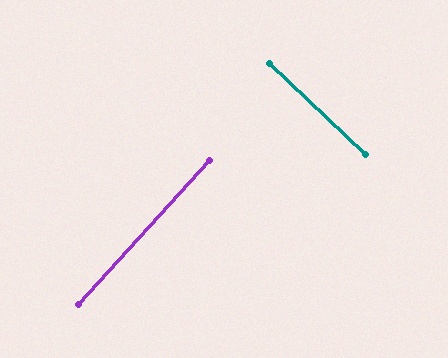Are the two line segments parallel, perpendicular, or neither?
Perpendicular — they meet at approximately 89°.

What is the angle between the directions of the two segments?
Approximately 89 degrees.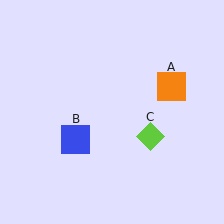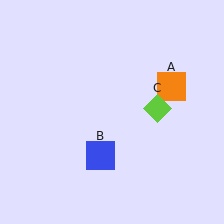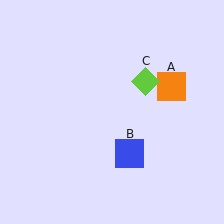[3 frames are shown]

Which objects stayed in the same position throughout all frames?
Orange square (object A) remained stationary.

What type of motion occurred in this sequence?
The blue square (object B), lime diamond (object C) rotated counterclockwise around the center of the scene.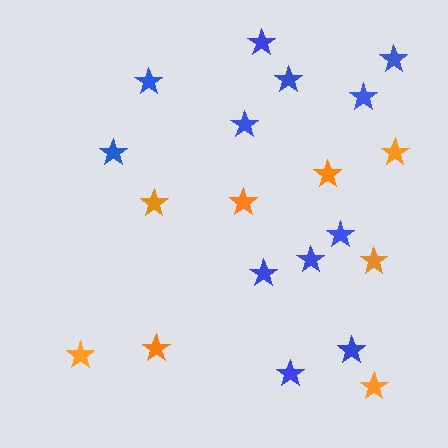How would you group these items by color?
There are 2 groups: one group of orange stars (8) and one group of blue stars (12).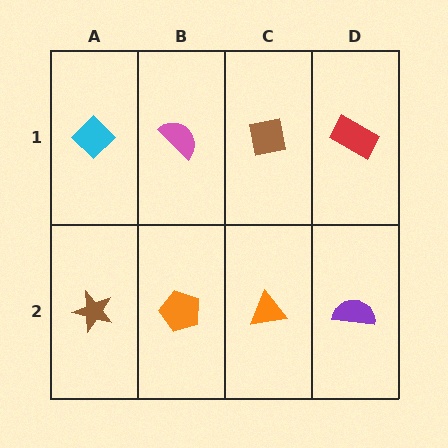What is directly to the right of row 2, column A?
An orange pentagon.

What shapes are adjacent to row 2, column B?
A pink semicircle (row 1, column B), a brown star (row 2, column A), an orange triangle (row 2, column C).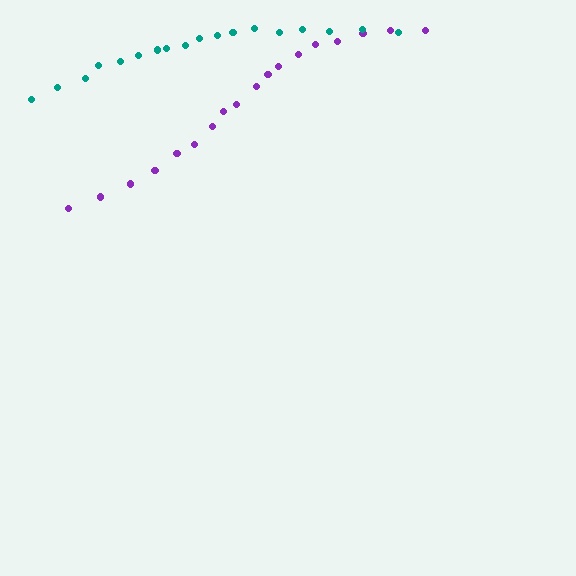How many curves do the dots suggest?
There are 2 distinct paths.